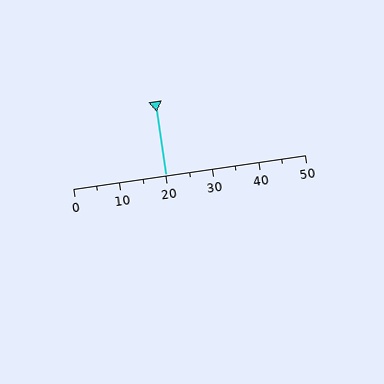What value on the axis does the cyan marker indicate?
The marker indicates approximately 20.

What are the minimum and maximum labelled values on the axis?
The axis runs from 0 to 50.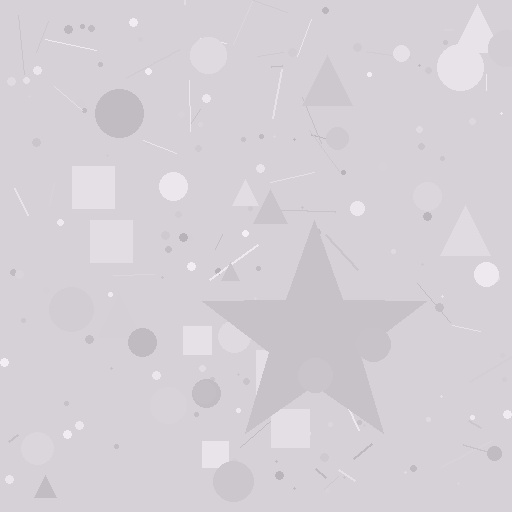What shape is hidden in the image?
A star is hidden in the image.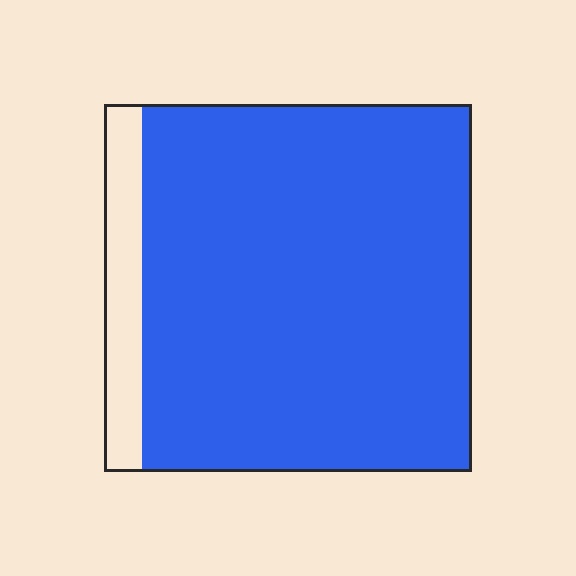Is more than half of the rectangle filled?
Yes.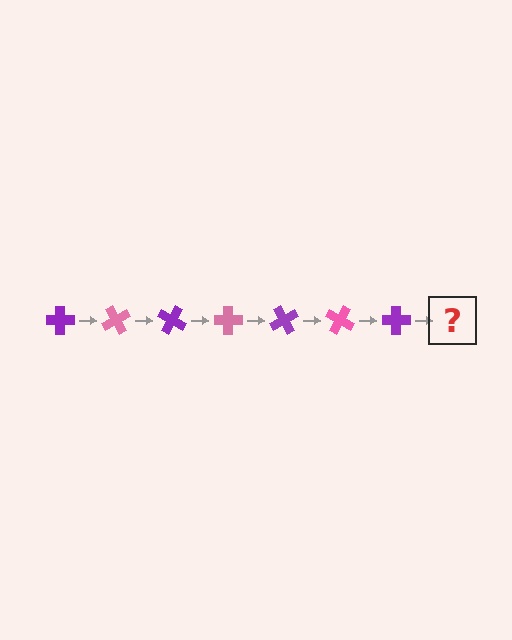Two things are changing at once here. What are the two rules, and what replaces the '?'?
The two rules are that it rotates 60 degrees each step and the color cycles through purple and pink. The '?' should be a pink cross, rotated 420 degrees from the start.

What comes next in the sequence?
The next element should be a pink cross, rotated 420 degrees from the start.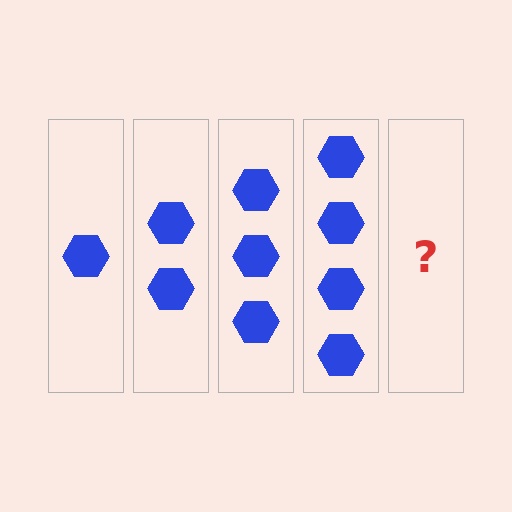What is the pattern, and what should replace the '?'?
The pattern is that each step adds one more hexagon. The '?' should be 5 hexagons.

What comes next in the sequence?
The next element should be 5 hexagons.